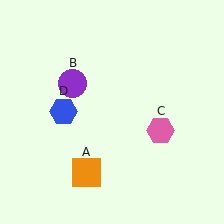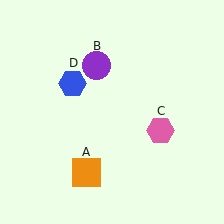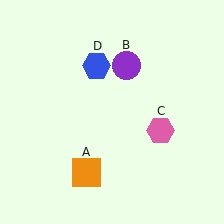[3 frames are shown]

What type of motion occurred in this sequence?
The purple circle (object B), blue hexagon (object D) rotated clockwise around the center of the scene.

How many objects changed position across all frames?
2 objects changed position: purple circle (object B), blue hexagon (object D).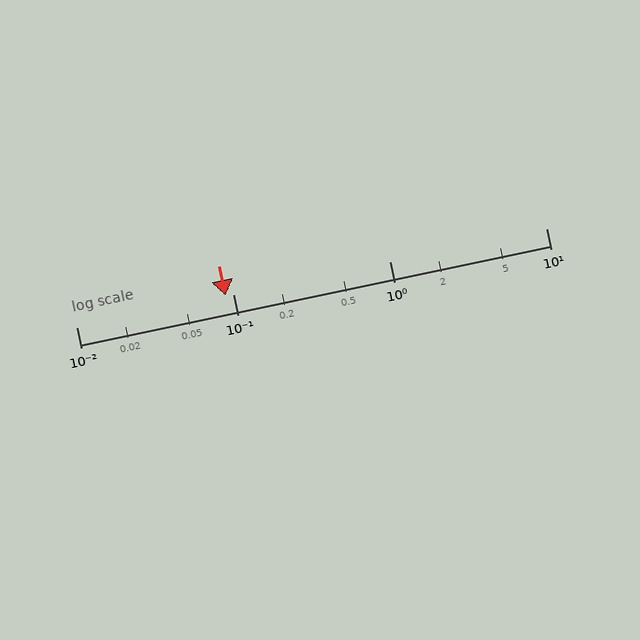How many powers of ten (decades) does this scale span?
The scale spans 3 decades, from 0.01 to 10.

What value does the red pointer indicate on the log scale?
The pointer indicates approximately 0.09.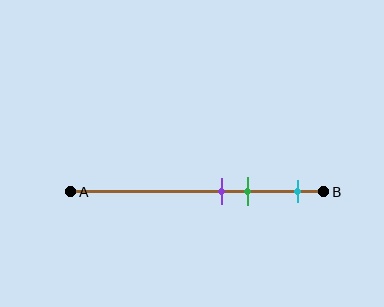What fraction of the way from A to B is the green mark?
The green mark is approximately 70% (0.7) of the way from A to B.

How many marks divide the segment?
There are 3 marks dividing the segment.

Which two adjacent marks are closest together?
The purple and green marks are the closest adjacent pair.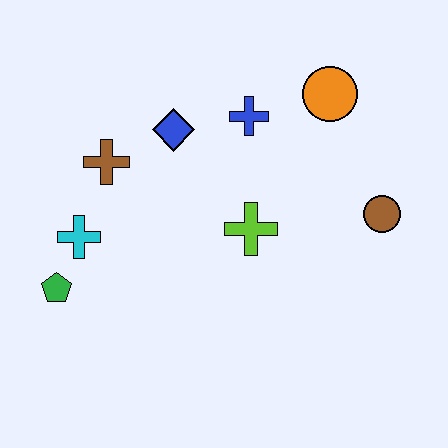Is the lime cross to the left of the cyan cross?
No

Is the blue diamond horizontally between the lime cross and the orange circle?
No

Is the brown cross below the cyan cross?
No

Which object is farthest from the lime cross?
The green pentagon is farthest from the lime cross.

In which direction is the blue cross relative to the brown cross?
The blue cross is to the right of the brown cross.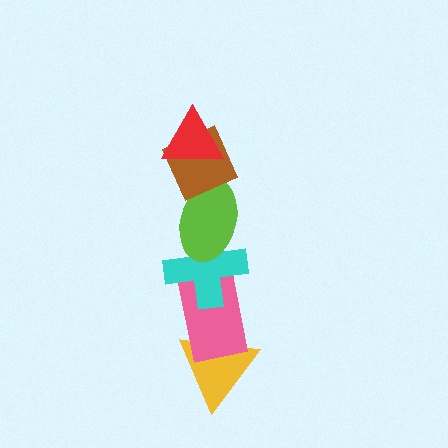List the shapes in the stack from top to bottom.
From top to bottom: the red triangle, the brown diamond, the lime ellipse, the cyan cross, the pink rectangle, the yellow triangle.